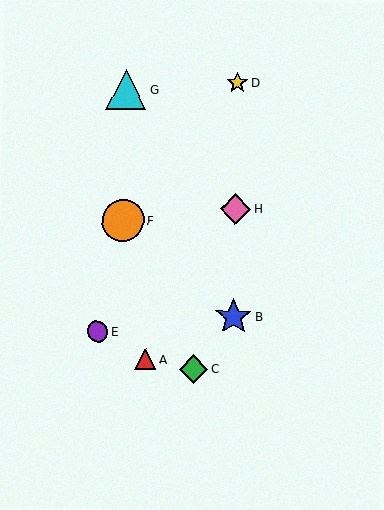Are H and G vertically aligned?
No, H is at x≈235 and G is at x≈126.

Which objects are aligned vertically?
Objects B, D, H are aligned vertically.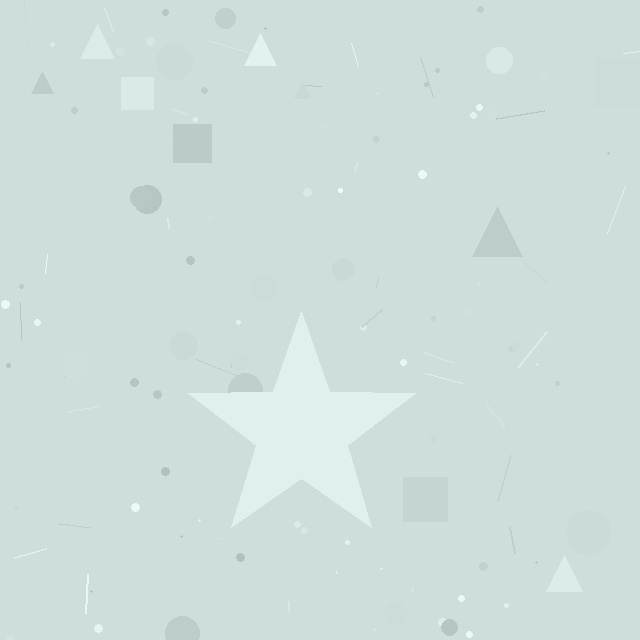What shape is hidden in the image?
A star is hidden in the image.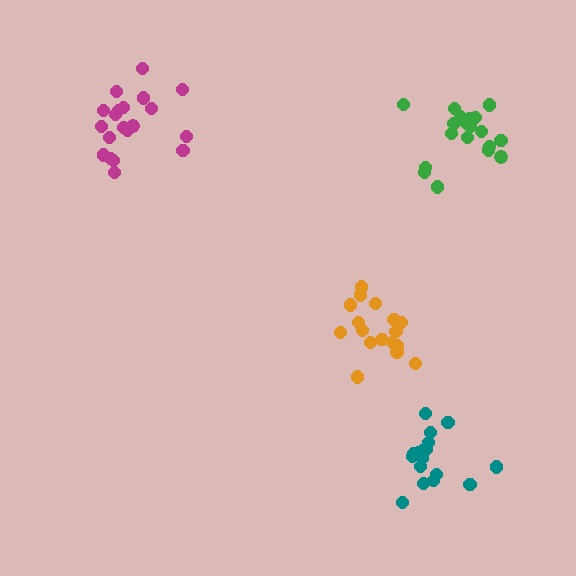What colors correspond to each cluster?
The clusters are colored: magenta, teal, green, orange.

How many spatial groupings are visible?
There are 4 spatial groupings.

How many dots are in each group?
Group 1: 20 dots, Group 2: 17 dots, Group 3: 19 dots, Group 4: 17 dots (73 total).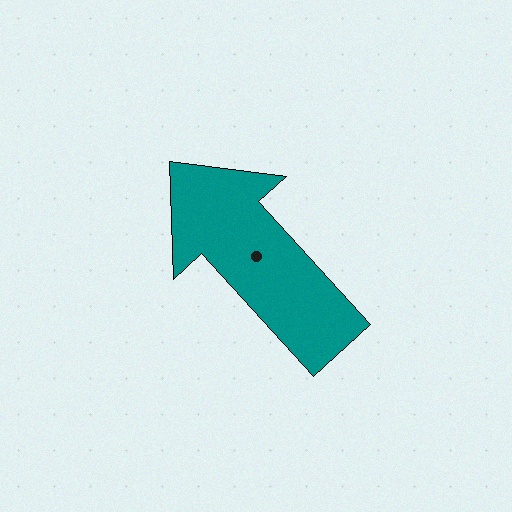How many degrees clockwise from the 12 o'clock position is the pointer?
Approximately 318 degrees.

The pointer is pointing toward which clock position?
Roughly 11 o'clock.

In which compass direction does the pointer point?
Northwest.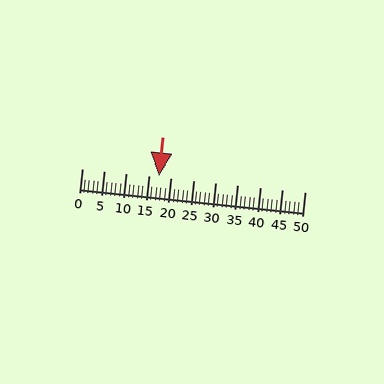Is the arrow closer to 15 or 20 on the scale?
The arrow is closer to 15.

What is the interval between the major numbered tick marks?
The major tick marks are spaced 5 units apart.